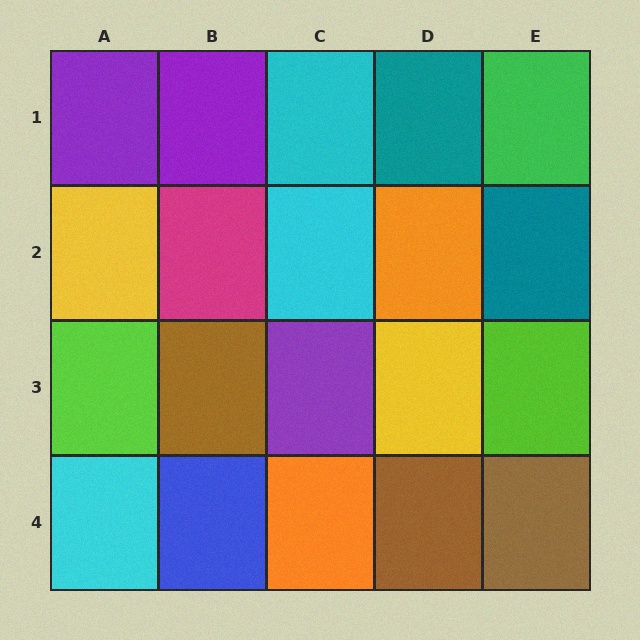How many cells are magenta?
1 cell is magenta.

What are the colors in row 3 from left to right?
Lime, brown, purple, yellow, lime.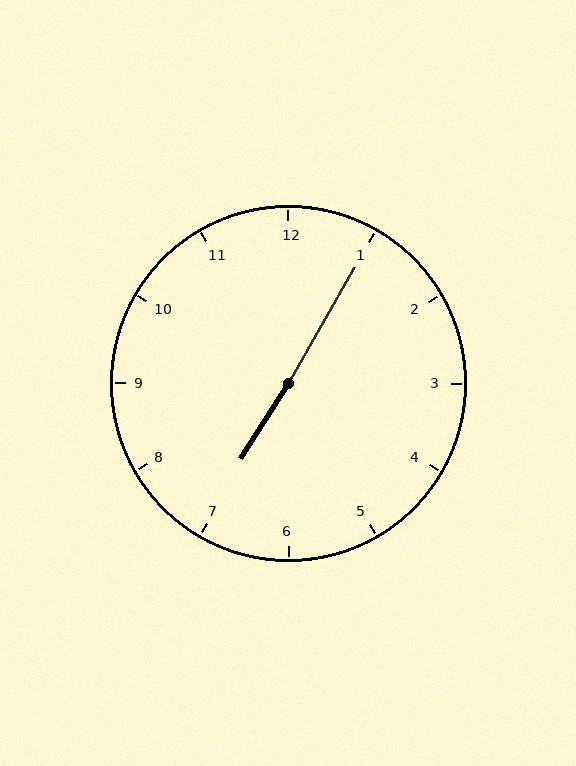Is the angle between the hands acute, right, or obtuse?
It is obtuse.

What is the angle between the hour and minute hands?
Approximately 178 degrees.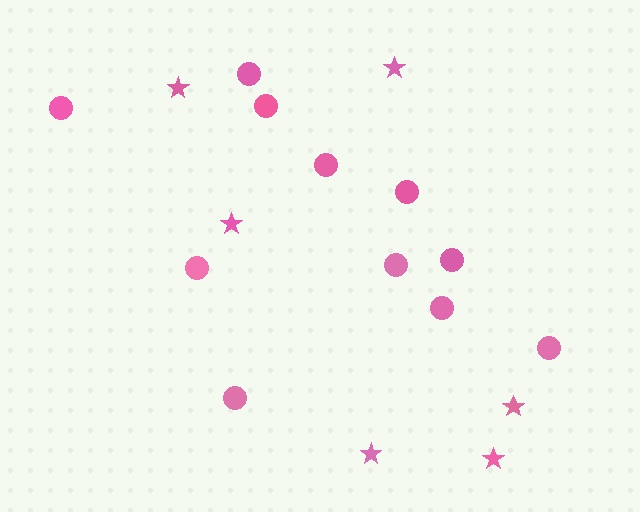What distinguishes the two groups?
There are 2 groups: one group of stars (6) and one group of circles (11).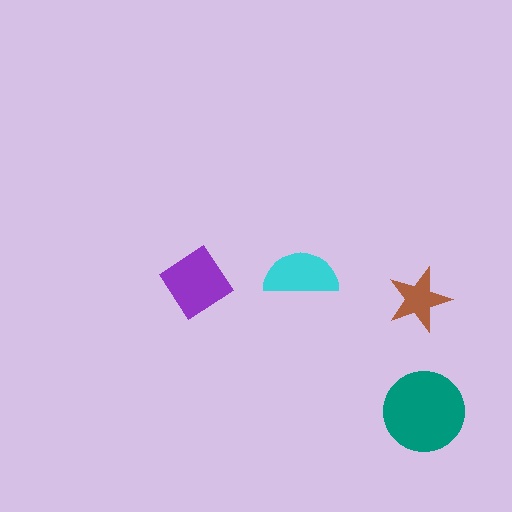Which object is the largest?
The teal circle.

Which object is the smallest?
The brown star.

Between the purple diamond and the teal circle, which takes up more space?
The teal circle.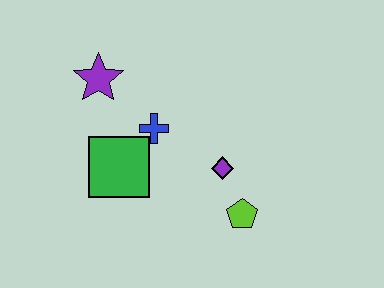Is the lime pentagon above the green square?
No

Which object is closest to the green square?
The blue cross is closest to the green square.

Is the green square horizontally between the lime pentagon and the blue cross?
No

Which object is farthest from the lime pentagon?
The purple star is farthest from the lime pentagon.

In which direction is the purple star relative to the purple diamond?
The purple star is to the left of the purple diamond.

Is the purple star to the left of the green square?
Yes